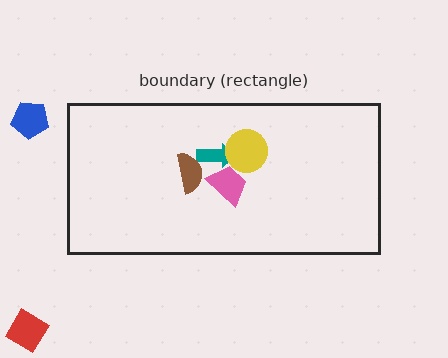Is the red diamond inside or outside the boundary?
Outside.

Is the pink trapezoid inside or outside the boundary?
Inside.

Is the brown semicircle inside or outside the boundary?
Inside.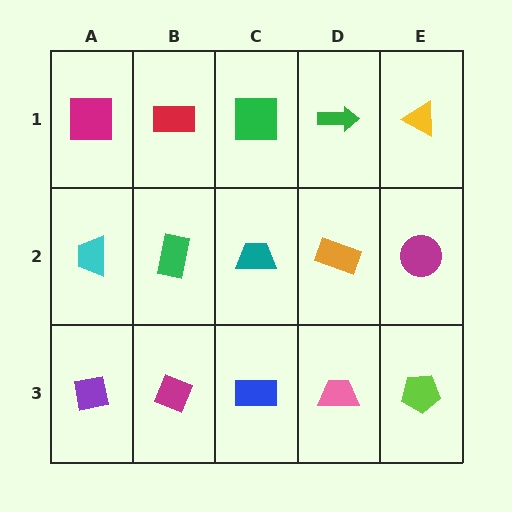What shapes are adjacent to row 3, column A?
A cyan trapezoid (row 2, column A), a magenta diamond (row 3, column B).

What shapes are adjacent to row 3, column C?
A teal trapezoid (row 2, column C), a magenta diamond (row 3, column B), a pink trapezoid (row 3, column D).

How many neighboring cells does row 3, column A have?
2.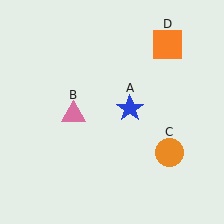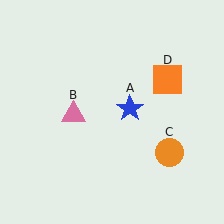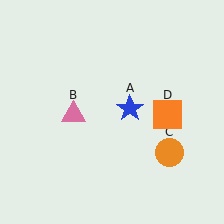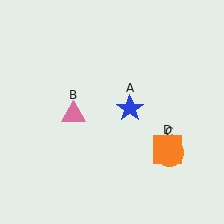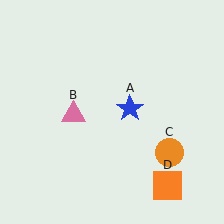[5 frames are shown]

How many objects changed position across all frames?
1 object changed position: orange square (object D).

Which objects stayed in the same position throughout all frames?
Blue star (object A) and pink triangle (object B) and orange circle (object C) remained stationary.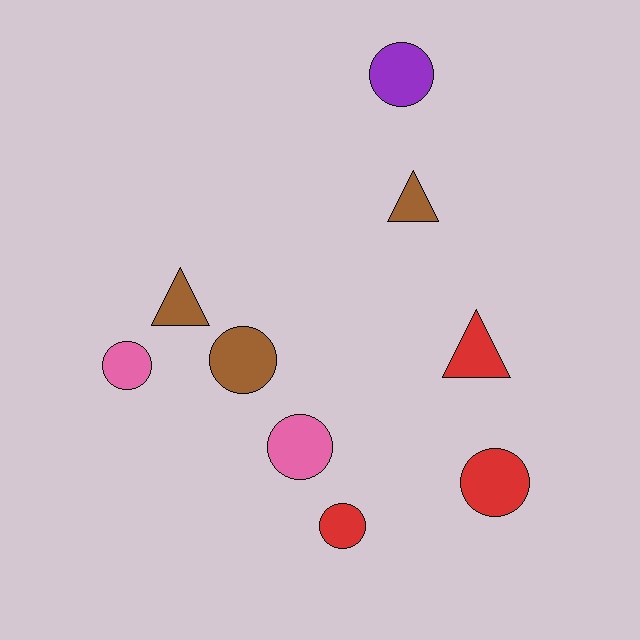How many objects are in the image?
There are 9 objects.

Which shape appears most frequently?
Circle, with 6 objects.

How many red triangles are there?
There is 1 red triangle.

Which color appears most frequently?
Brown, with 3 objects.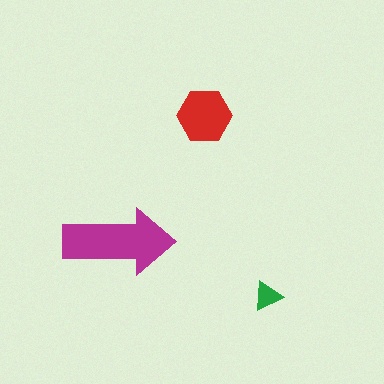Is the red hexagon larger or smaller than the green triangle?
Larger.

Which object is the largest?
The magenta arrow.